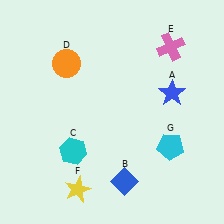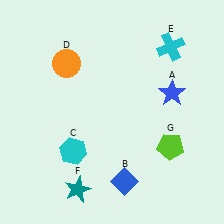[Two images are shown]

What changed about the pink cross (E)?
In Image 1, E is pink. In Image 2, it changed to cyan.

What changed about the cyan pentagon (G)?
In Image 1, G is cyan. In Image 2, it changed to lime.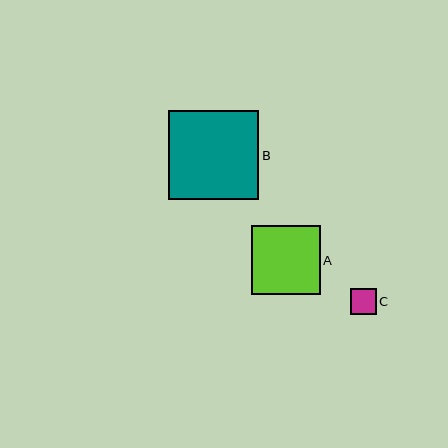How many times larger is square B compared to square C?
Square B is approximately 3.6 times the size of square C.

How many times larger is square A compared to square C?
Square A is approximately 2.8 times the size of square C.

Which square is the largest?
Square B is the largest with a size of approximately 90 pixels.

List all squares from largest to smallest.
From largest to smallest: B, A, C.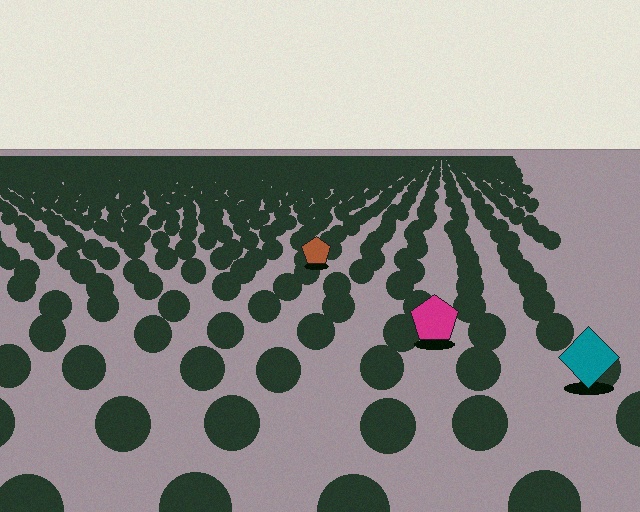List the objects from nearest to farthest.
From nearest to farthest: the teal diamond, the magenta pentagon, the brown pentagon.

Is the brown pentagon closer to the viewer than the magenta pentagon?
No. The magenta pentagon is closer — you can tell from the texture gradient: the ground texture is coarser near it.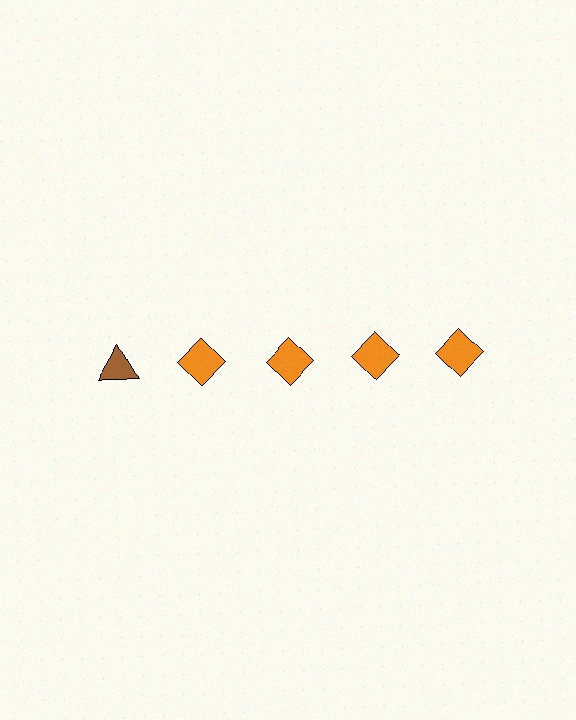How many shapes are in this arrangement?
There are 5 shapes arranged in a grid pattern.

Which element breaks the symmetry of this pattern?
The brown triangle in the top row, leftmost column breaks the symmetry. All other shapes are orange diamonds.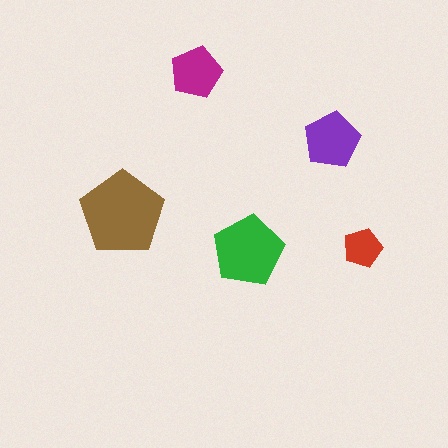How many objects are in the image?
There are 5 objects in the image.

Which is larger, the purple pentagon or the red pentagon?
The purple one.